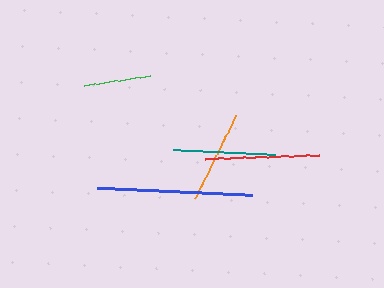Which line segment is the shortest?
The green line is the shortest at approximately 67 pixels.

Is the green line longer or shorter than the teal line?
The teal line is longer than the green line.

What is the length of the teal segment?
The teal segment is approximately 102 pixels long.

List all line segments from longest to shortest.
From longest to shortest: blue, red, teal, orange, green.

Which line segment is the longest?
The blue line is the longest at approximately 155 pixels.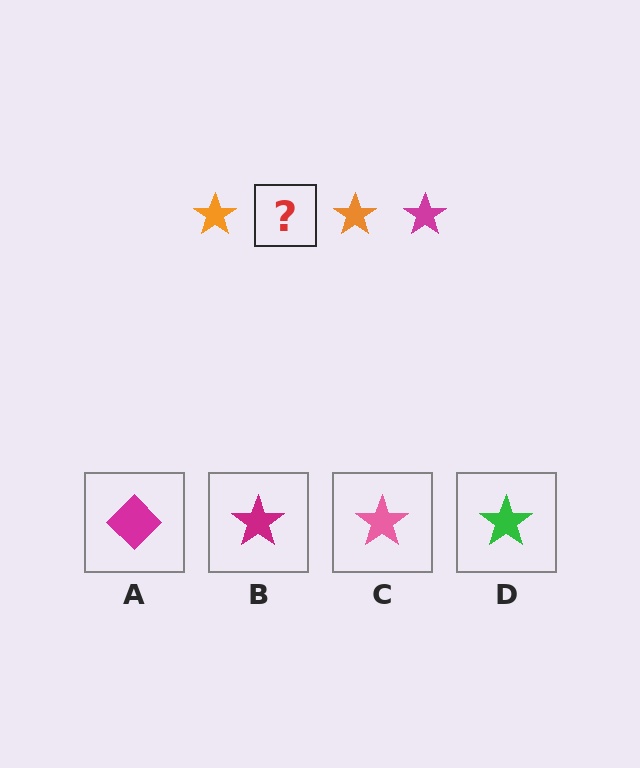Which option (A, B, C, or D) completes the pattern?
B.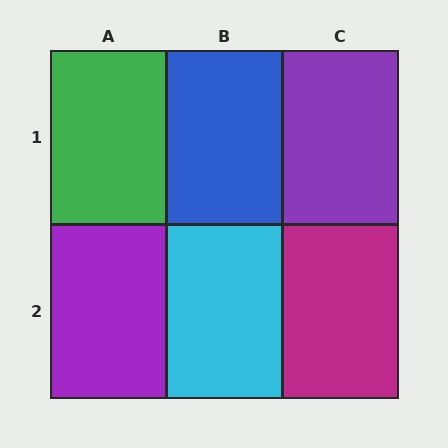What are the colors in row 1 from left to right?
Green, blue, purple.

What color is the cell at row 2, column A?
Purple.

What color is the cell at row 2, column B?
Cyan.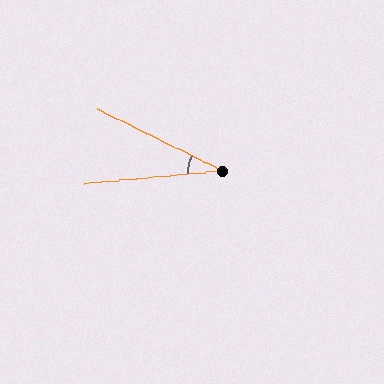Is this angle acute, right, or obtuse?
It is acute.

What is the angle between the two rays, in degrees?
Approximately 32 degrees.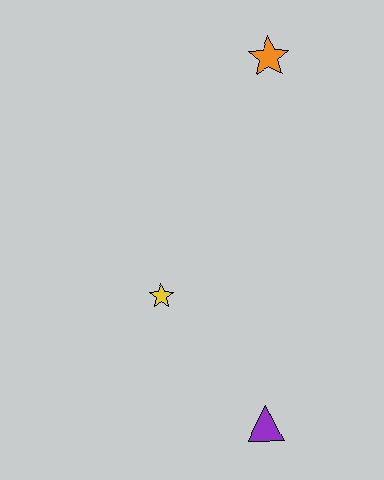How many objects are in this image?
There are 3 objects.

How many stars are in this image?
There are 2 stars.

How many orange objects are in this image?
There is 1 orange object.